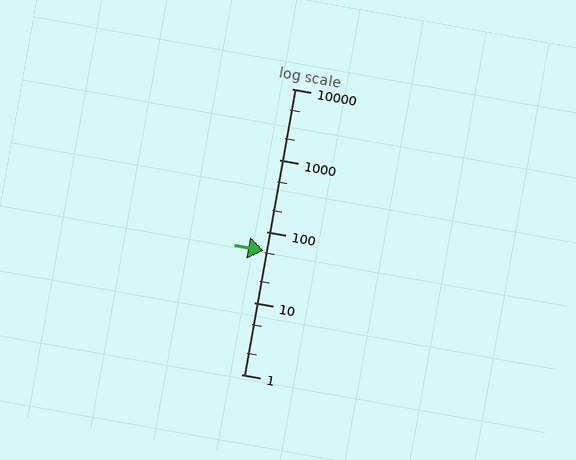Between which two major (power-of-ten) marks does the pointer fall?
The pointer is between 10 and 100.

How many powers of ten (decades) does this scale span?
The scale spans 4 decades, from 1 to 10000.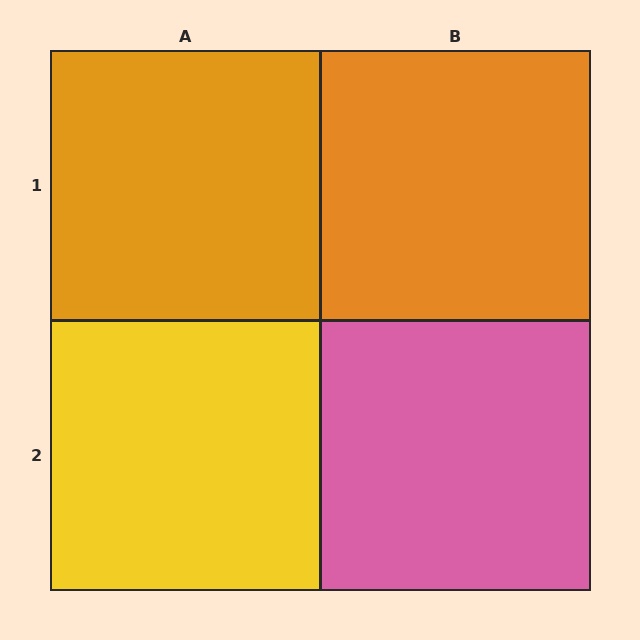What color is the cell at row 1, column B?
Orange.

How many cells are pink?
1 cell is pink.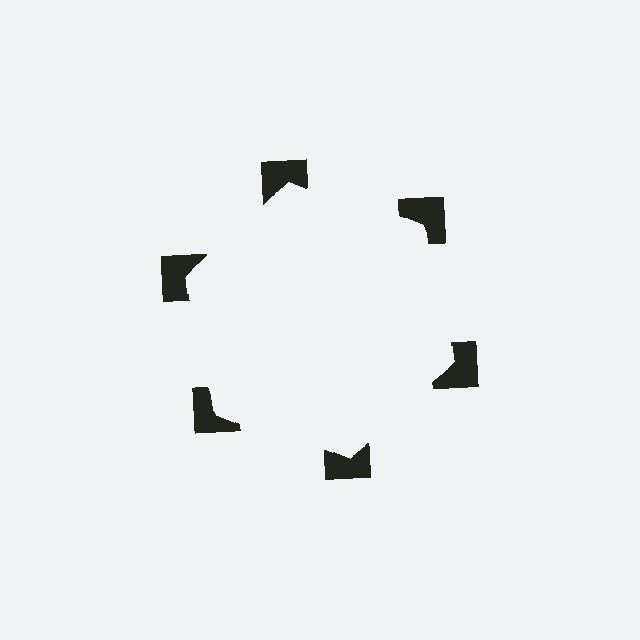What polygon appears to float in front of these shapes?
An illusory hexagon — its edges are inferred from the aligned wedge cuts in the notched squares, not physically drawn.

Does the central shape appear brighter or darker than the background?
It typically appears slightly brighter than the background, even though no actual brightness change is drawn.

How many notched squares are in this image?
There are 6 — one at each vertex of the illusory hexagon.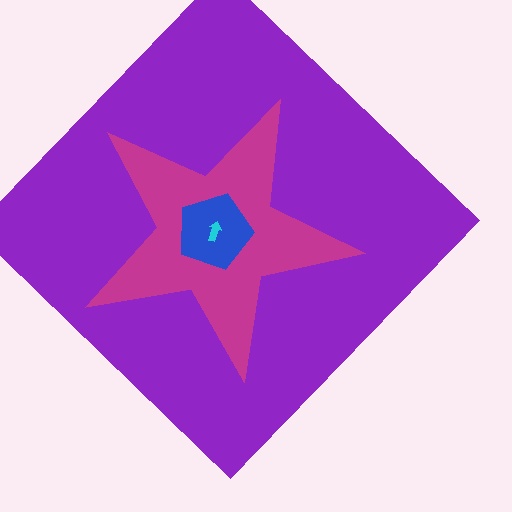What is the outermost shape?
The purple diamond.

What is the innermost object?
The cyan arrow.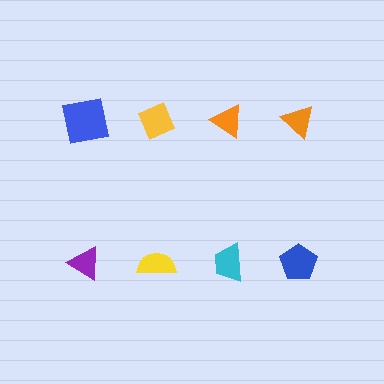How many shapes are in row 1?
4 shapes.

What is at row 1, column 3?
An orange triangle.